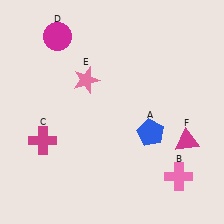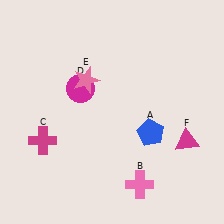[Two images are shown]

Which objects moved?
The objects that moved are: the pink cross (B), the magenta circle (D).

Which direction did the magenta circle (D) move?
The magenta circle (D) moved down.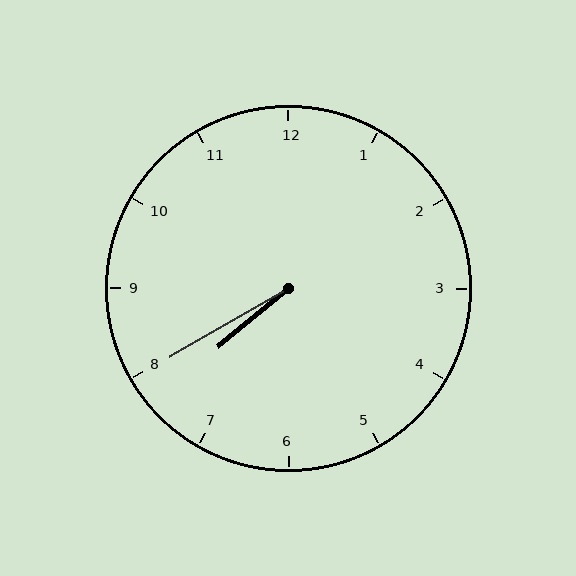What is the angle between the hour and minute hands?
Approximately 10 degrees.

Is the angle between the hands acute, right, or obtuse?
It is acute.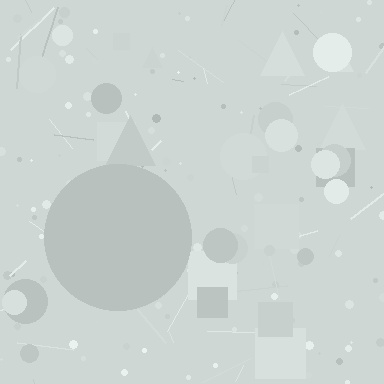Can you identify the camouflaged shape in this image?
The camouflaged shape is a circle.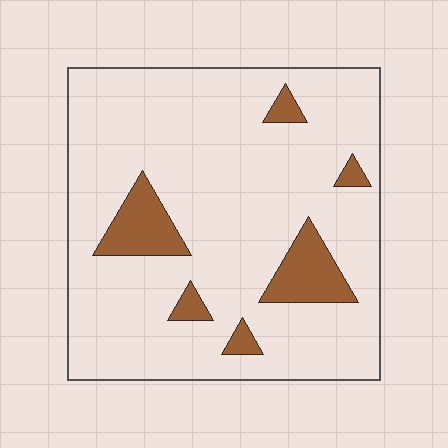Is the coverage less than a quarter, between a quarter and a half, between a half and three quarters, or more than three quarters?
Less than a quarter.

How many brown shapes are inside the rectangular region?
6.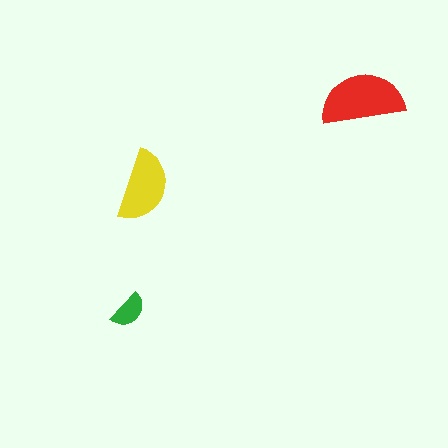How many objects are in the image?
There are 3 objects in the image.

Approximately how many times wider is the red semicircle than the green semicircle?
About 2 times wider.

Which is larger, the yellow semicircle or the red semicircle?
The red one.